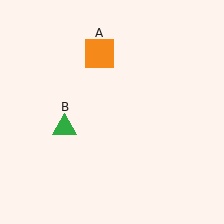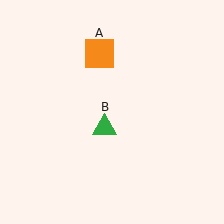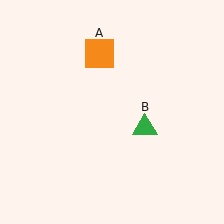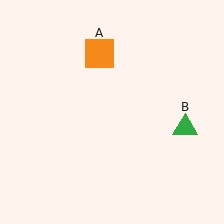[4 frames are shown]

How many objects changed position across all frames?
1 object changed position: green triangle (object B).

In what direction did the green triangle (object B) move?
The green triangle (object B) moved right.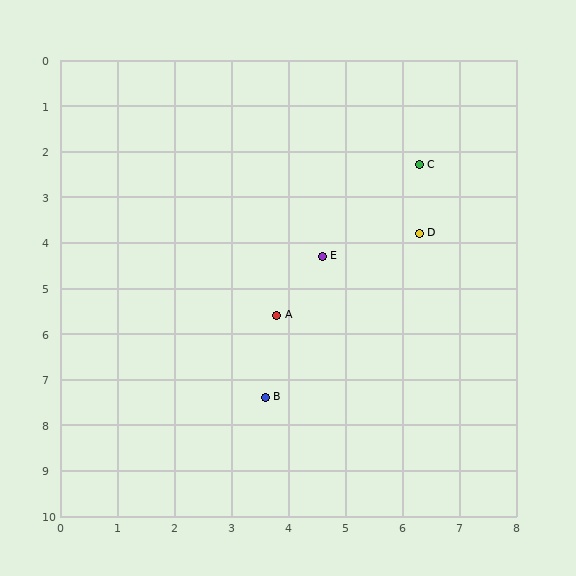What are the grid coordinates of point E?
Point E is at approximately (4.6, 4.3).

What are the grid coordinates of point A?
Point A is at approximately (3.8, 5.6).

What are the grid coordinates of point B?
Point B is at approximately (3.6, 7.4).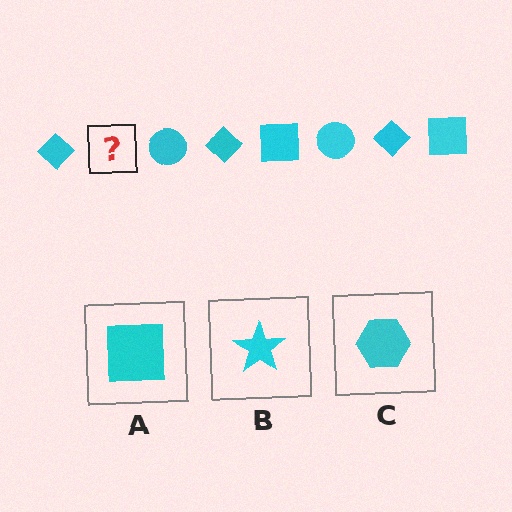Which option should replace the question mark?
Option A.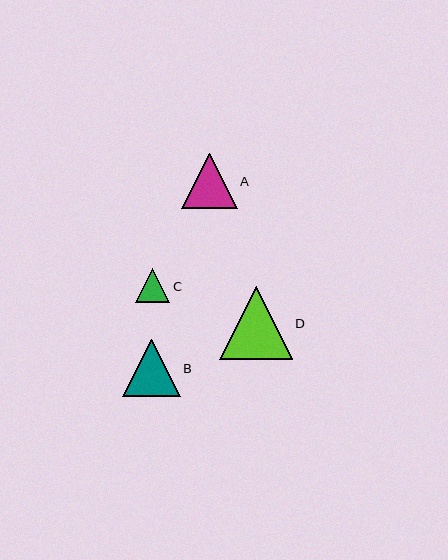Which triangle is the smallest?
Triangle C is the smallest with a size of approximately 34 pixels.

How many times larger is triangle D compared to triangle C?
Triangle D is approximately 2.2 times the size of triangle C.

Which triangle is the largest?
Triangle D is the largest with a size of approximately 73 pixels.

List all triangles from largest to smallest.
From largest to smallest: D, B, A, C.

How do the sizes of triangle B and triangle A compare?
Triangle B and triangle A are approximately the same size.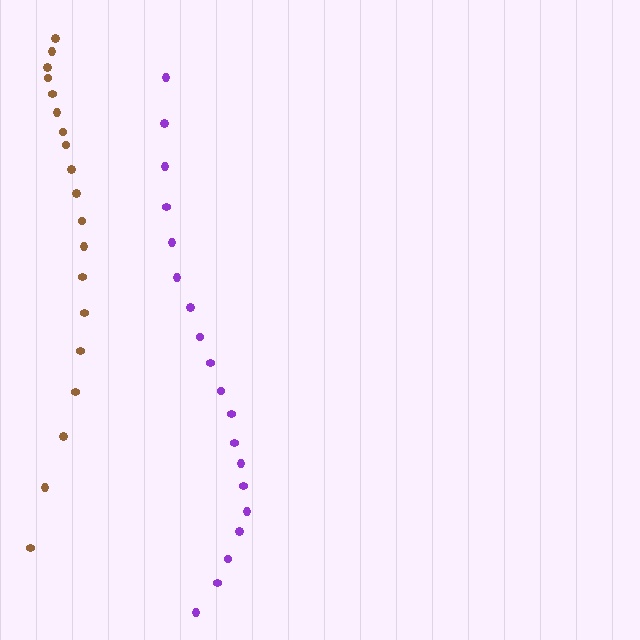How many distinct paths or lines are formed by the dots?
There are 2 distinct paths.